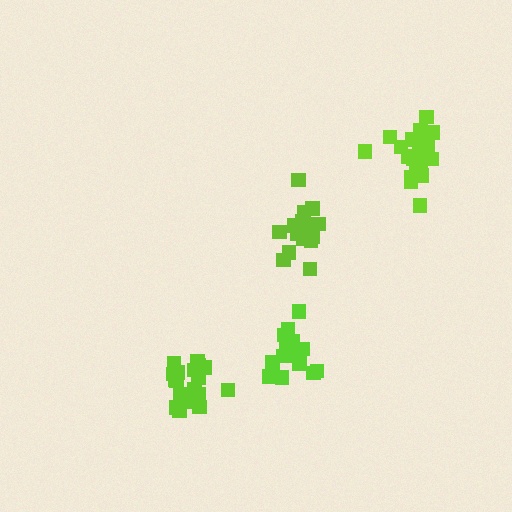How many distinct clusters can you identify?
There are 4 distinct clusters.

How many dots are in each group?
Group 1: 15 dots, Group 2: 21 dots, Group 3: 17 dots, Group 4: 20 dots (73 total).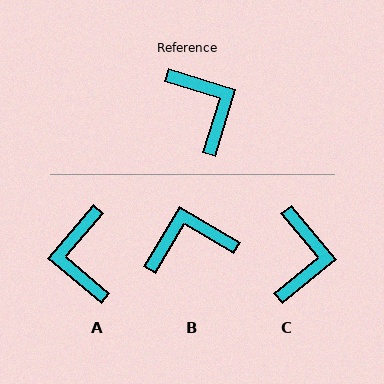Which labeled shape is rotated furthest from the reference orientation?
A, about 157 degrees away.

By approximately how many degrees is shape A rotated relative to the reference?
Approximately 157 degrees counter-clockwise.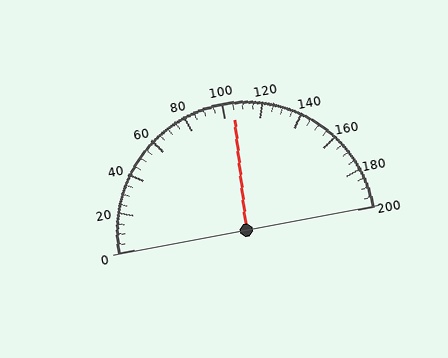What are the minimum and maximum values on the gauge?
The gauge ranges from 0 to 200.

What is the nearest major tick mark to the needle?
The nearest major tick mark is 100.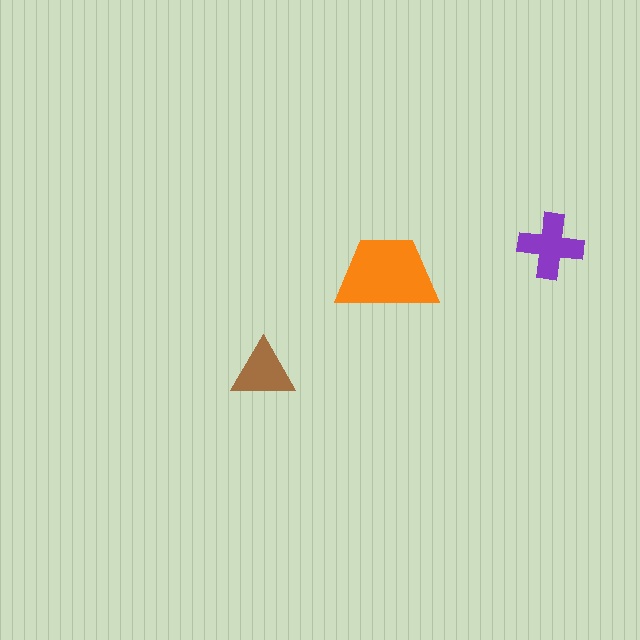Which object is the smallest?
The brown triangle.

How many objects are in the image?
There are 3 objects in the image.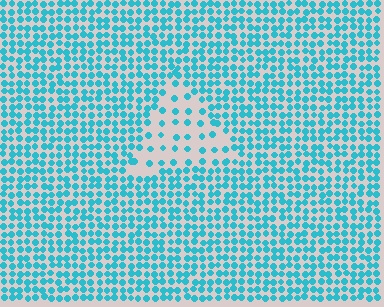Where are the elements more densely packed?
The elements are more densely packed outside the triangle boundary.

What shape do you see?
I see a triangle.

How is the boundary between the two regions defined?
The boundary is defined by a change in element density (approximately 2.7x ratio). All elements are the same color, size, and shape.